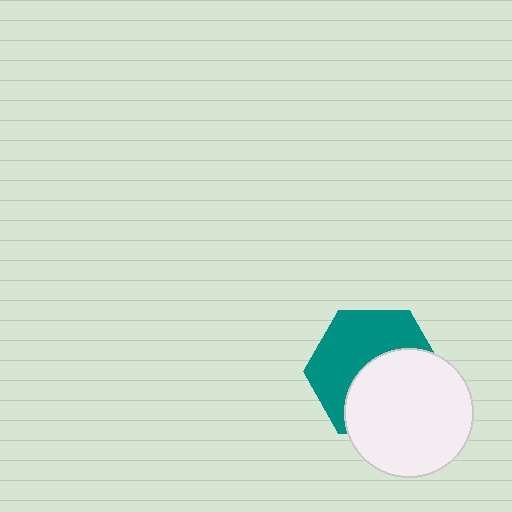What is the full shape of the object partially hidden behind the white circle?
The partially hidden object is a teal hexagon.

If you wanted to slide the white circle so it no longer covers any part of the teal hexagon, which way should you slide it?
Slide it toward the lower-right — that is the most direct way to separate the two shapes.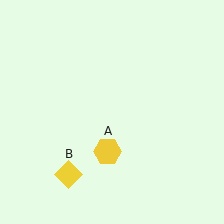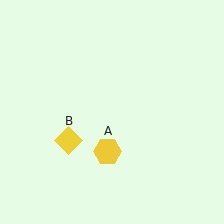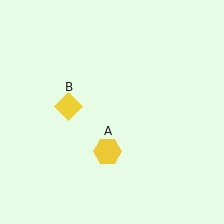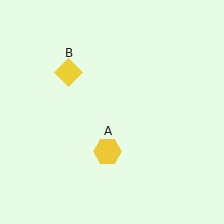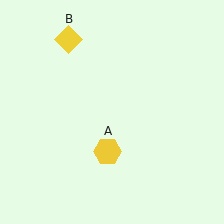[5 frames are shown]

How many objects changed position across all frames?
1 object changed position: yellow diamond (object B).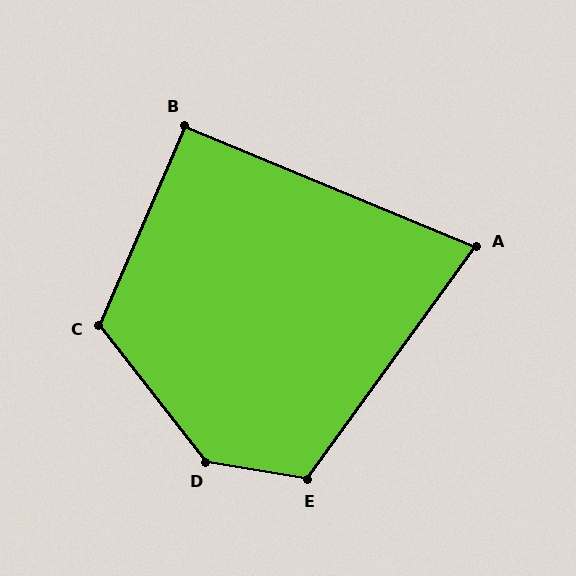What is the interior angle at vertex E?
Approximately 116 degrees (obtuse).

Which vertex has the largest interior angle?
D, at approximately 138 degrees.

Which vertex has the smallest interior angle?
A, at approximately 77 degrees.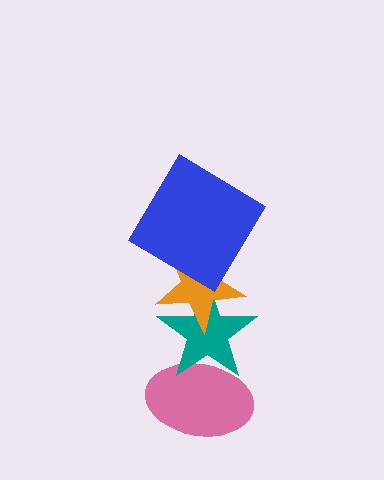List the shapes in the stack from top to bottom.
From top to bottom: the blue diamond, the orange star, the teal star, the pink ellipse.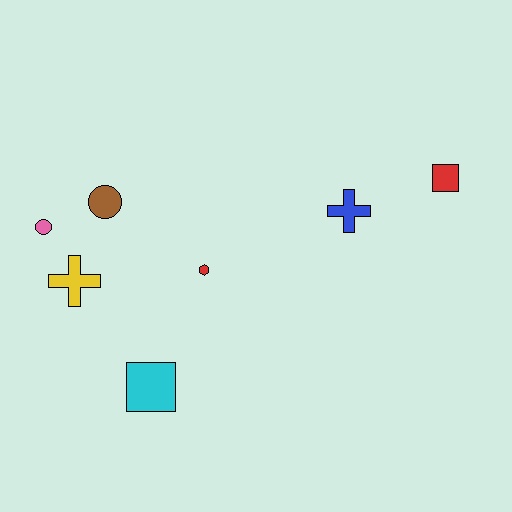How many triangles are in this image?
There are no triangles.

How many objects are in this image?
There are 7 objects.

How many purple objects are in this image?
There are no purple objects.